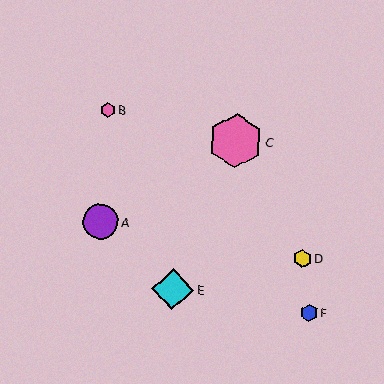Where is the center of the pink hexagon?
The center of the pink hexagon is at (236, 141).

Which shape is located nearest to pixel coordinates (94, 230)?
The purple circle (labeled A) at (101, 222) is nearest to that location.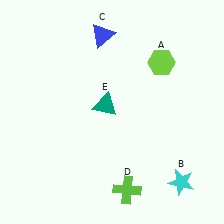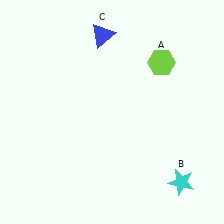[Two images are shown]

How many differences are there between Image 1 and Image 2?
There are 2 differences between the two images.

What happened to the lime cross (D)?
The lime cross (D) was removed in Image 2. It was in the bottom-right area of Image 1.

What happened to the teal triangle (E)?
The teal triangle (E) was removed in Image 2. It was in the top-left area of Image 1.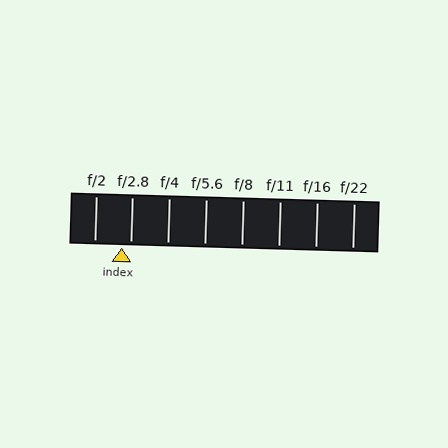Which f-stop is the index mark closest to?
The index mark is closest to f/2.8.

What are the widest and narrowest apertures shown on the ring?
The widest aperture shown is f/2 and the narrowest is f/22.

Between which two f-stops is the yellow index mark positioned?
The index mark is between f/2 and f/2.8.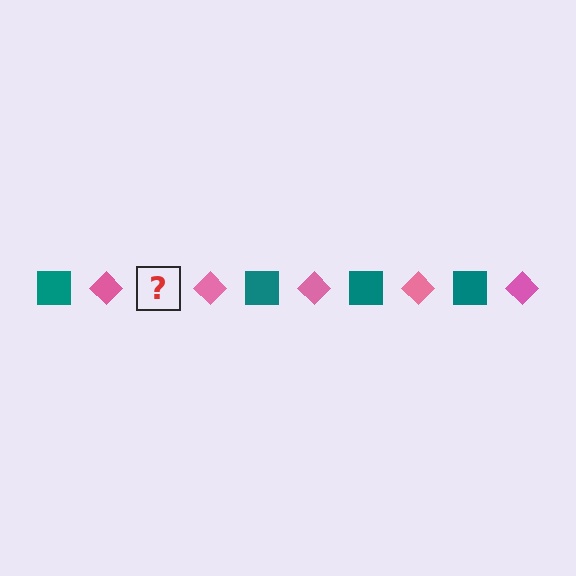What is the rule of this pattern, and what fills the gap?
The rule is that the pattern alternates between teal square and pink diamond. The gap should be filled with a teal square.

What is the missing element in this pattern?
The missing element is a teal square.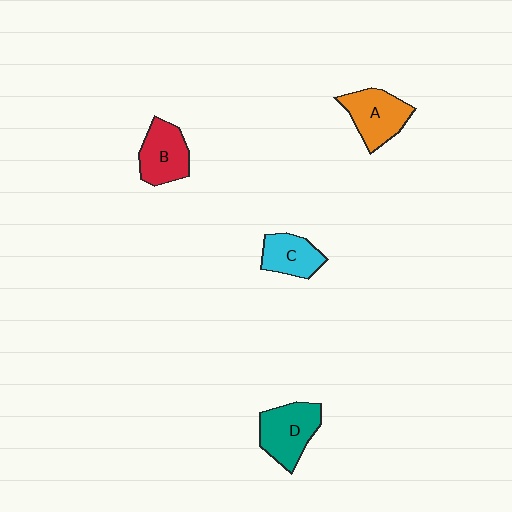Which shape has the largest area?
Shape D (teal).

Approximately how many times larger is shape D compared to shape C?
Approximately 1.4 times.